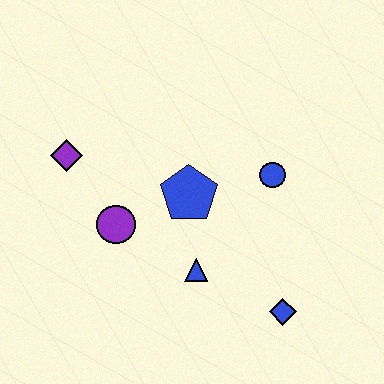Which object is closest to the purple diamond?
The purple circle is closest to the purple diamond.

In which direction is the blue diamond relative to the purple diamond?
The blue diamond is to the right of the purple diamond.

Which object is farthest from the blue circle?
The purple diamond is farthest from the blue circle.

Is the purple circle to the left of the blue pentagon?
Yes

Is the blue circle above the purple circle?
Yes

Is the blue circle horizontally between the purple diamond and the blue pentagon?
No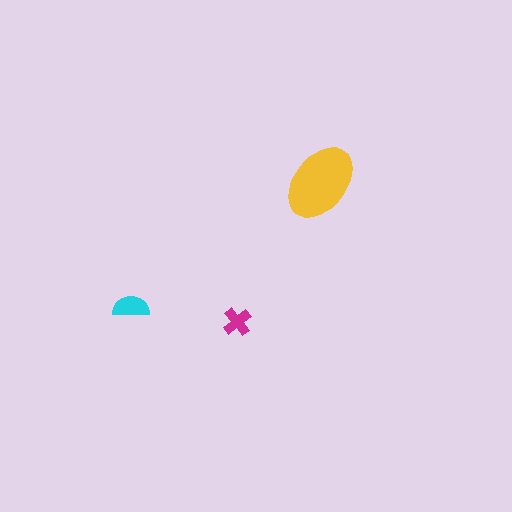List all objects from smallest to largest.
The magenta cross, the cyan semicircle, the yellow ellipse.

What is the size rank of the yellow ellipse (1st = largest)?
1st.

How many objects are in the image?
There are 3 objects in the image.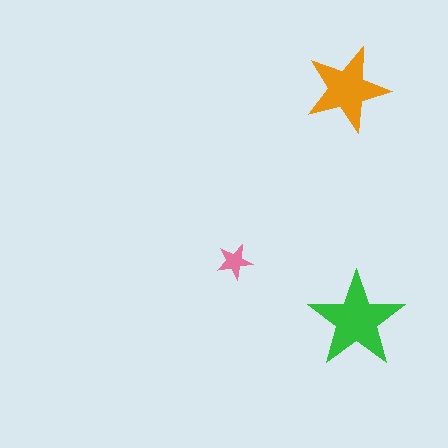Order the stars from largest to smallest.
the green one, the orange one, the pink one.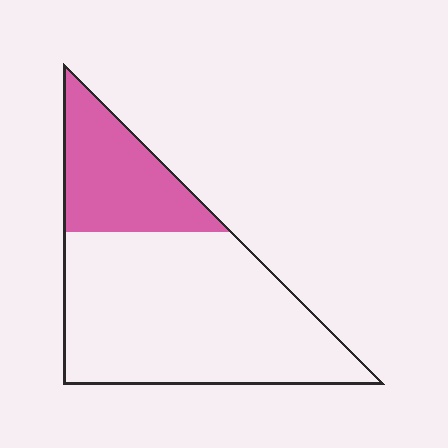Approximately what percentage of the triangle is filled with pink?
Approximately 30%.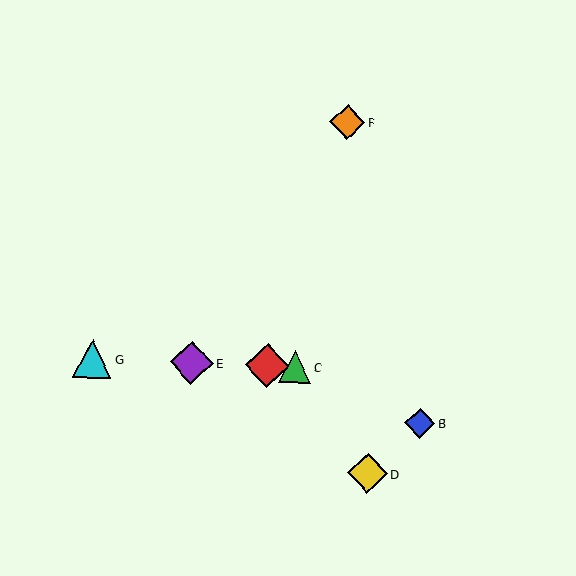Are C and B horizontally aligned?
No, C is at y≈367 and B is at y≈423.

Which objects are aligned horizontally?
Objects A, C, E, G are aligned horizontally.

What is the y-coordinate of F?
Object F is at y≈122.